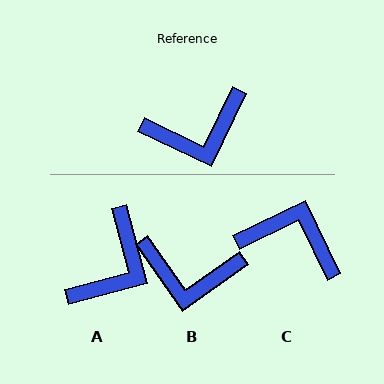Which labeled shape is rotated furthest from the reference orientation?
C, about 141 degrees away.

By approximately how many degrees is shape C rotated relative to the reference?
Approximately 141 degrees counter-clockwise.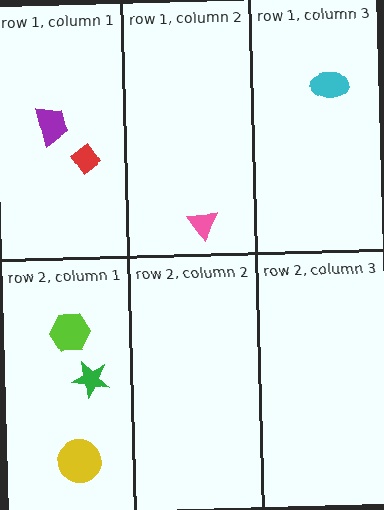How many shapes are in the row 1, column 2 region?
1.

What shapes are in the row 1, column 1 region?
The red diamond, the purple trapezoid.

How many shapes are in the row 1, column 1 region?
2.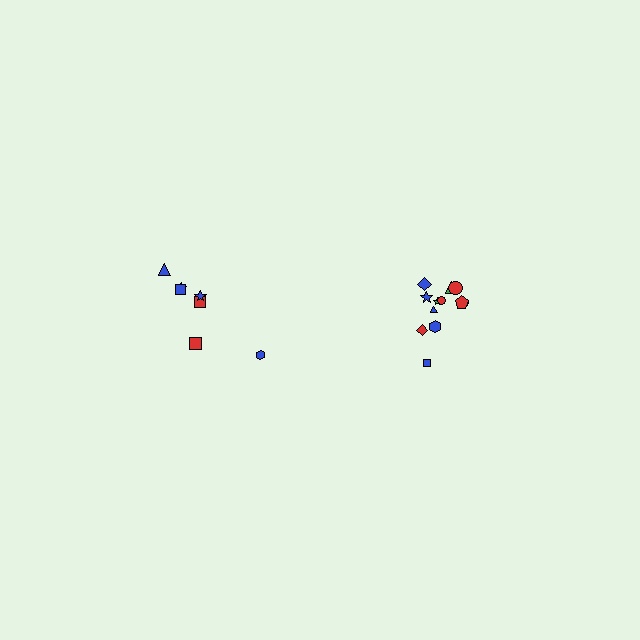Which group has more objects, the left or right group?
The right group.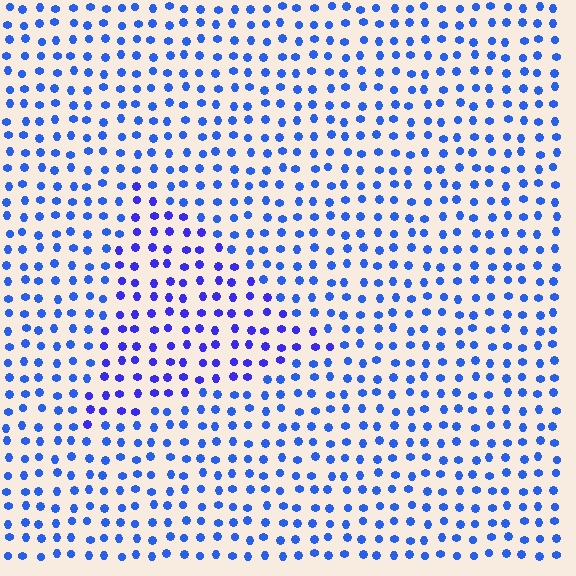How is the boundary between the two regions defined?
The boundary is defined purely by a slight shift in hue (about 22 degrees). Spacing, size, and orientation are identical on both sides.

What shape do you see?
I see a triangle.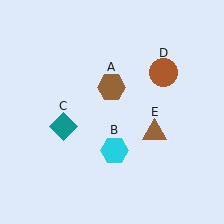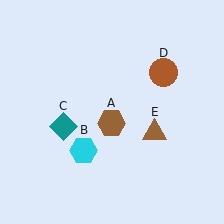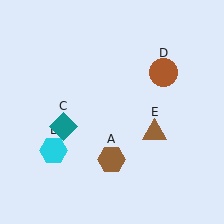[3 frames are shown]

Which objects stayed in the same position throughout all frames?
Teal diamond (object C) and brown circle (object D) and brown triangle (object E) remained stationary.